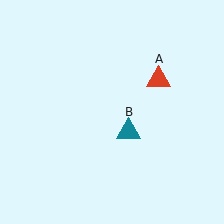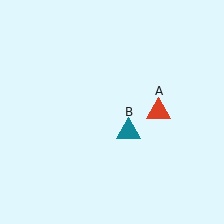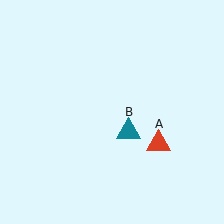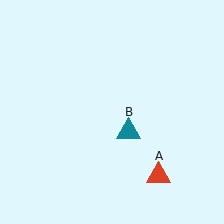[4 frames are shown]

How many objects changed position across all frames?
1 object changed position: red triangle (object A).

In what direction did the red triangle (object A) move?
The red triangle (object A) moved down.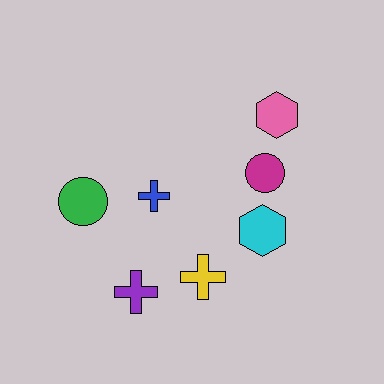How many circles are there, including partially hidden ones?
There are 2 circles.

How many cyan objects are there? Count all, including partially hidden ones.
There is 1 cyan object.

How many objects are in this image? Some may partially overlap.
There are 7 objects.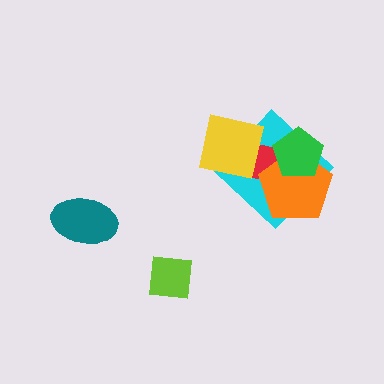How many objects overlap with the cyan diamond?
4 objects overlap with the cyan diamond.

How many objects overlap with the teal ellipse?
0 objects overlap with the teal ellipse.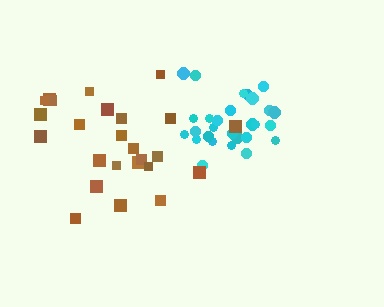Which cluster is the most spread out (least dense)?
Brown.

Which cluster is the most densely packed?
Cyan.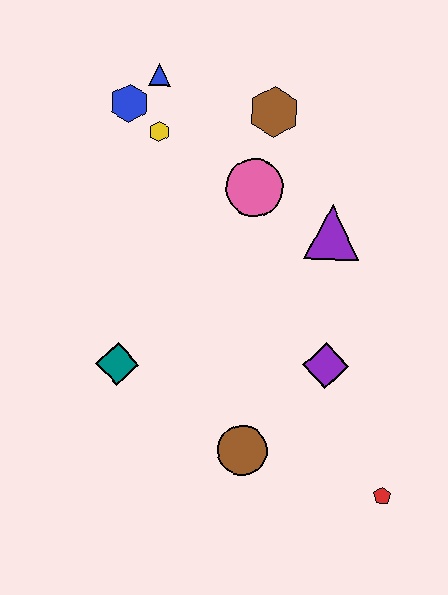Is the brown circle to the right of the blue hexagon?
Yes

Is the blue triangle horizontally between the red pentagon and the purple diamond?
No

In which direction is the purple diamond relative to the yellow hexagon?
The purple diamond is below the yellow hexagon.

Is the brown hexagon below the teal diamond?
No